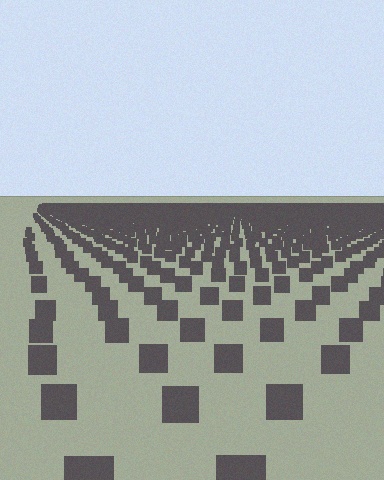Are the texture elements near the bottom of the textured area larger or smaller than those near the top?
Larger. Near the bottom, elements are closer to the viewer and appear at a bigger on-screen size.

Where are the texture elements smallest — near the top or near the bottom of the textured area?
Near the top.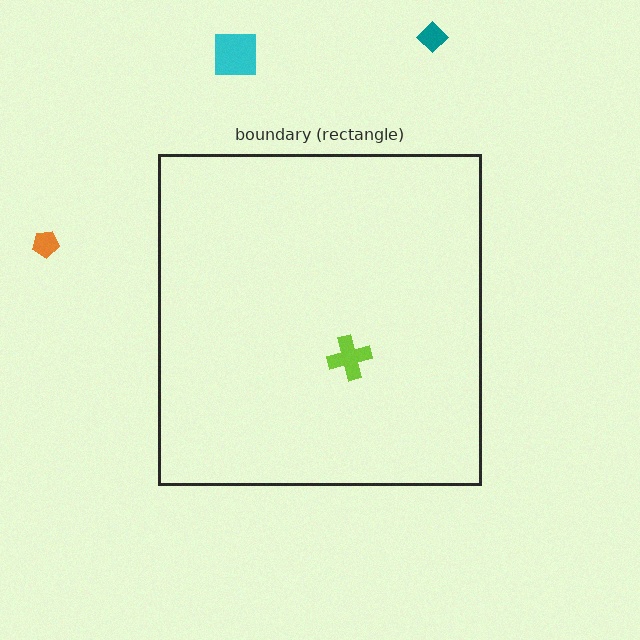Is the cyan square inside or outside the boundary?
Outside.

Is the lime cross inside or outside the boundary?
Inside.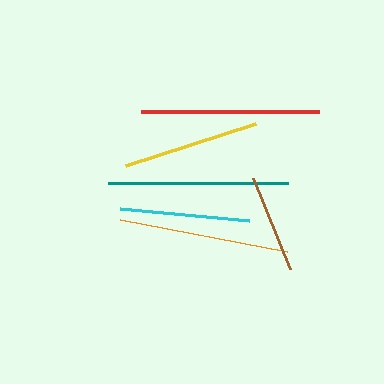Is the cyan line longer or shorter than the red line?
The red line is longer than the cyan line.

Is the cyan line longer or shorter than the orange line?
The orange line is longer than the cyan line.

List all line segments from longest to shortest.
From longest to shortest: teal, red, orange, yellow, cyan, brown.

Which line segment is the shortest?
The brown line is the shortest at approximately 99 pixels.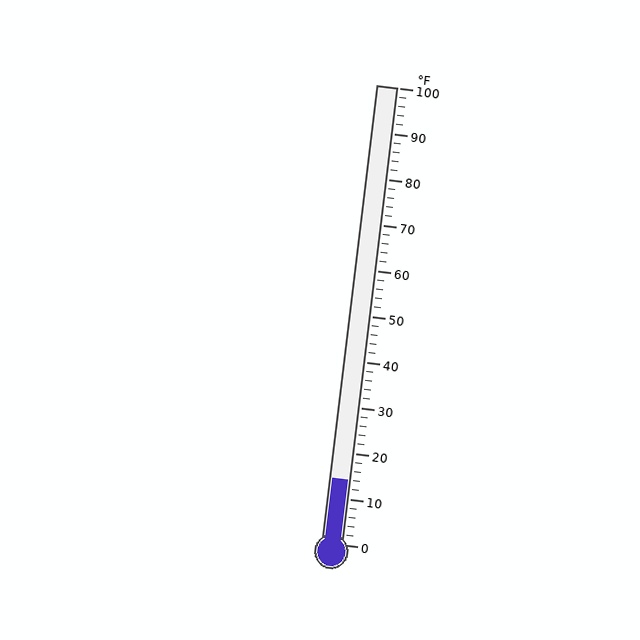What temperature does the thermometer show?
The thermometer shows approximately 14°F.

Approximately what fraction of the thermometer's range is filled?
The thermometer is filled to approximately 15% of its range.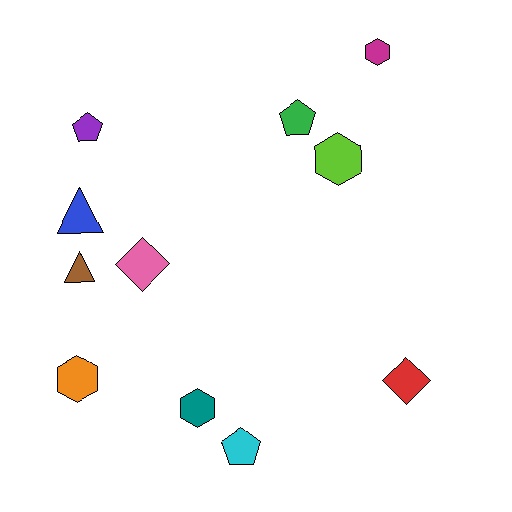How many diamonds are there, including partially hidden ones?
There are 2 diamonds.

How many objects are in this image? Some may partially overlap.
There are 11 objects.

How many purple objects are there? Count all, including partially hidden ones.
There is 1 purple object.